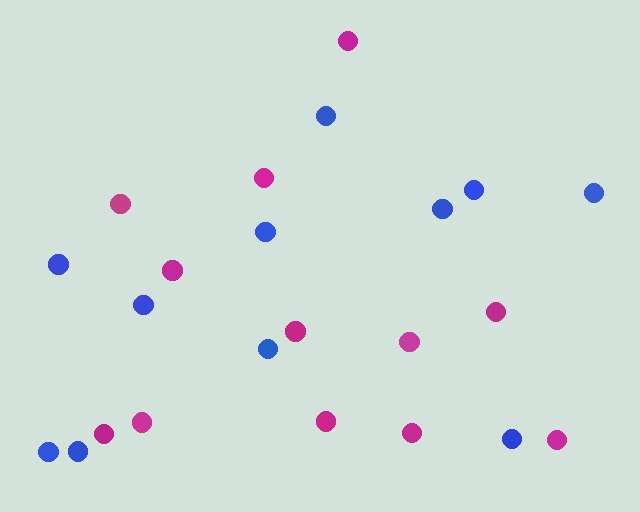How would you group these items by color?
There are 2 groups: one group of magenta circles (12) and one group of blue circles (11).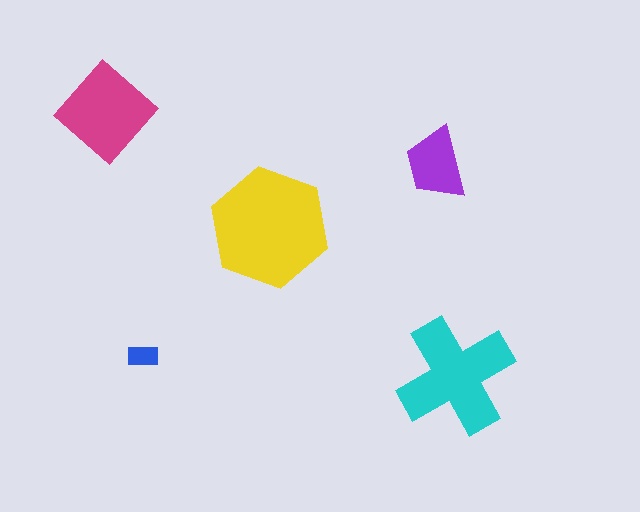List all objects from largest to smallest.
The yellow hexagon, the cyan cross, the magenta diamond, the purple trapezoid, the blue rectangle.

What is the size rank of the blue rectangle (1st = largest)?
5th.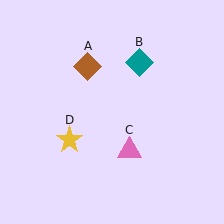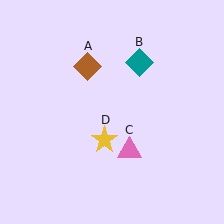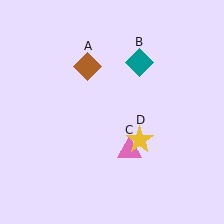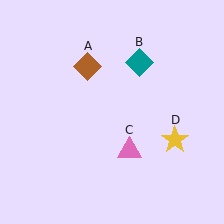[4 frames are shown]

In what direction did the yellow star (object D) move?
The yellow star (object D) moved right.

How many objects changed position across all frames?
1 object changed position: yellow star (object D).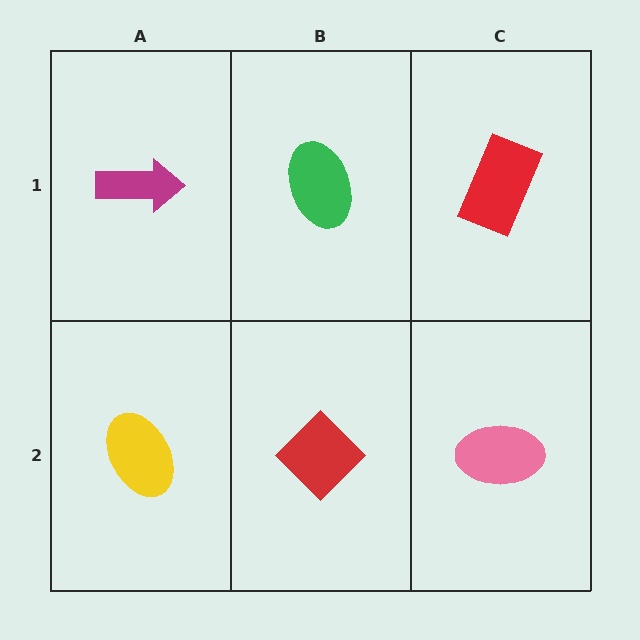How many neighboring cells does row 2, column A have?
2.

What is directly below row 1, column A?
A yellow ellipse.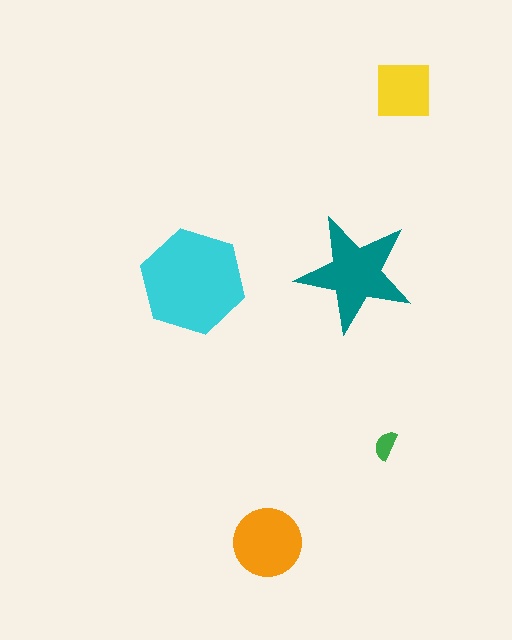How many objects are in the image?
There are 5 objects in the image.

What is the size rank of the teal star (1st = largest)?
2nd.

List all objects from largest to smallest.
The cyan hexagon, the teal star, the orange circle, the yellow square, the green semicircle.